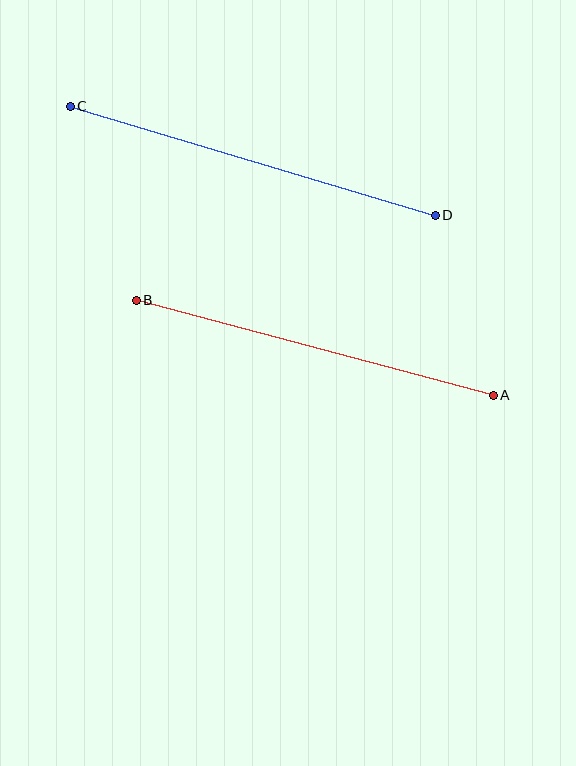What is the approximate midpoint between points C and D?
The midpoint is at approximately (253, 161) pixels.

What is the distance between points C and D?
The distance is approximately 381 pixels.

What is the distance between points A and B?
The distance is approximately 369 pixels.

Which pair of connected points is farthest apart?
Points C and D are farthest apart.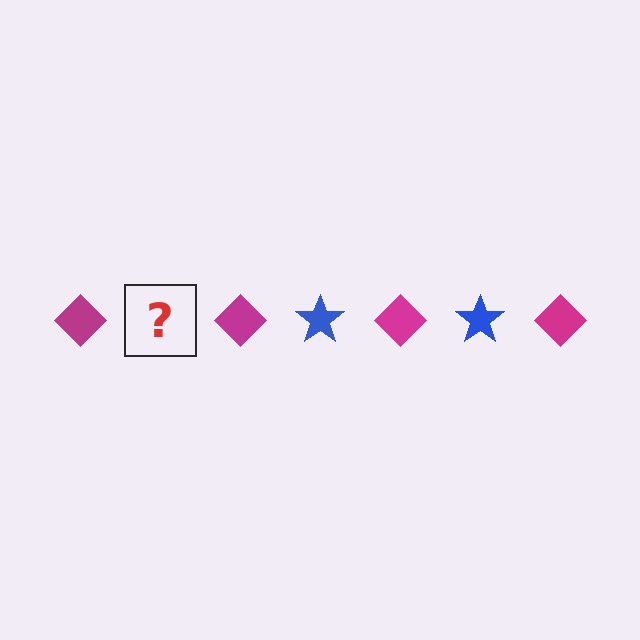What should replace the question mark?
The question mark should be replaced with a blue star.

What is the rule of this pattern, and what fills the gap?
The rule is that the pattern alternates between magenta diamond and blue star. The gap should be filled with a blue star.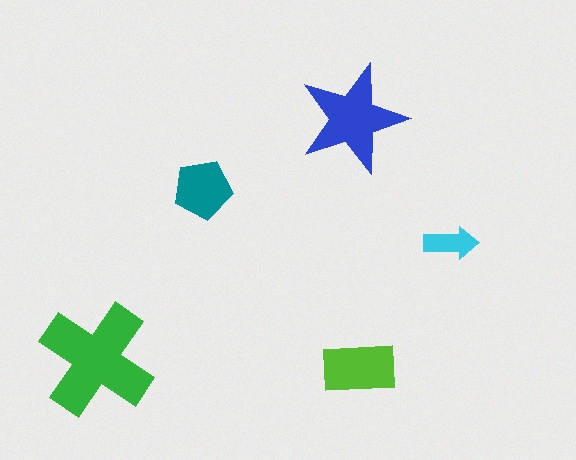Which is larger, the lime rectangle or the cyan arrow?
The lime rectangle.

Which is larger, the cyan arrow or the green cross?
The green cross.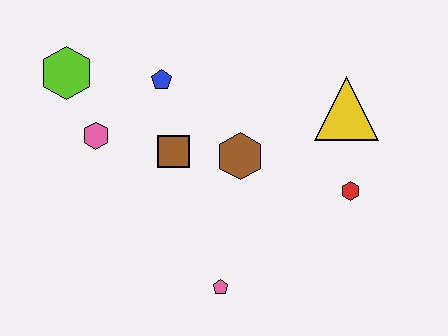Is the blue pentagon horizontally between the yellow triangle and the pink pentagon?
No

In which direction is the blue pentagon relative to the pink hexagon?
The blue pentagon is to the right of the pink hexagon.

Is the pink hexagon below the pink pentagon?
No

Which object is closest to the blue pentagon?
The brown square is closest to the blue pentagon.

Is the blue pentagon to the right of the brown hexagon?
No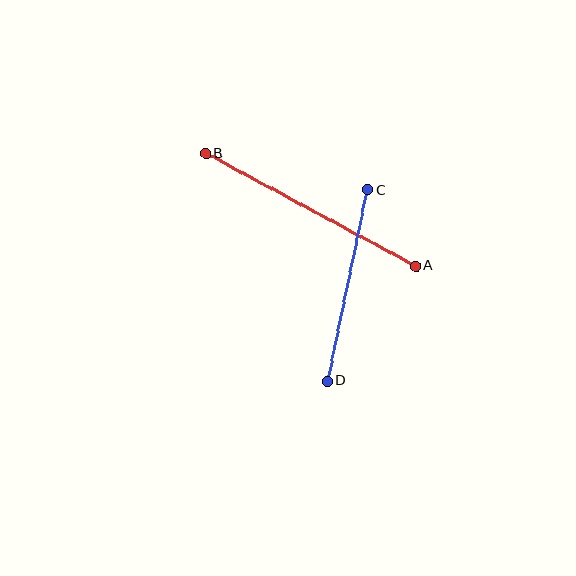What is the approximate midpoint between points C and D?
The midpoint is at approximately (347, 286) pixels.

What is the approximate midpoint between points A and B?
The midpoint is at approximately (311, 210) pixels.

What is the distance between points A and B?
The distance is approximately 238 pixels.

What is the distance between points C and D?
The distance is approximately 195 pixels.